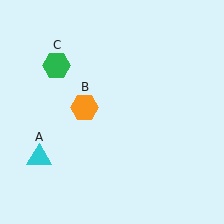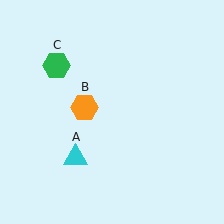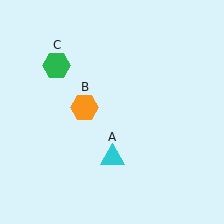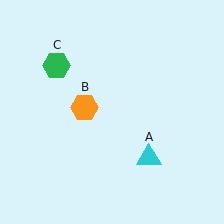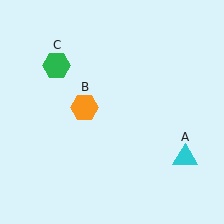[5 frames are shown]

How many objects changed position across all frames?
1 object changed position: cyan triangle (object A).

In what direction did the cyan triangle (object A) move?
The cyan triangle (object A) moved right.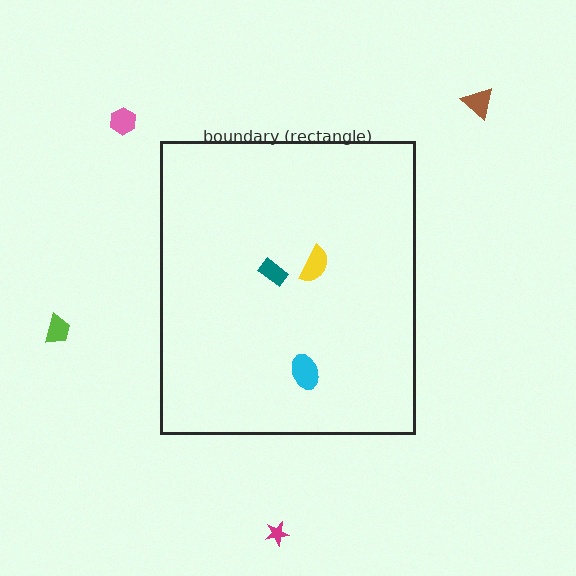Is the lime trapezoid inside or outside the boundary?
Outside.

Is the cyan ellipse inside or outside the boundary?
Inside.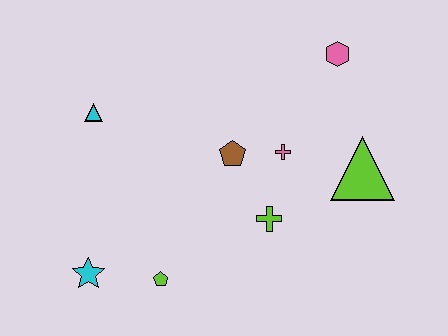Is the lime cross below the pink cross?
Yes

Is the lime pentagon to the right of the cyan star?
Yes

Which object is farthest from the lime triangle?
The cyan star is farthest from the lime triangle.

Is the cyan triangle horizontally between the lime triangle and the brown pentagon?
No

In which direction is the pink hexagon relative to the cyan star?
The pink hexagon is to the right of the cyan star.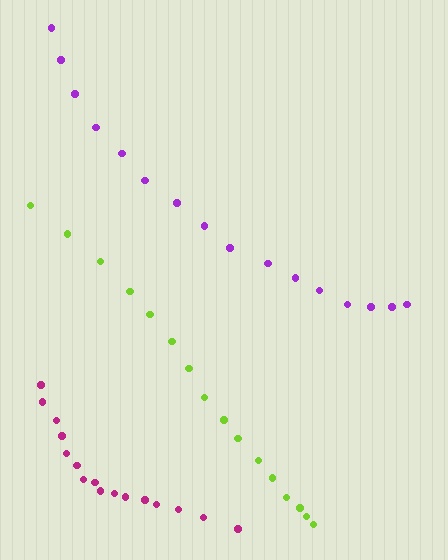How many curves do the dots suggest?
There are 3 distinct paths.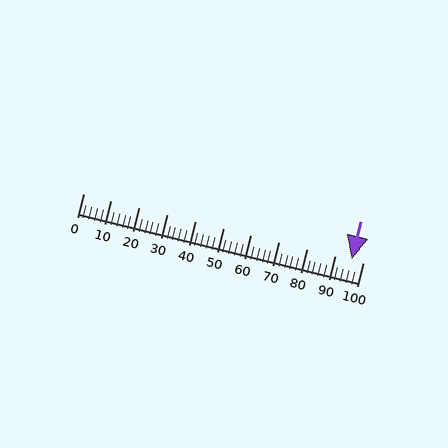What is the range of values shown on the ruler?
The ruler shows values from 0 to 100.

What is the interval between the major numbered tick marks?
The major tick marks are spaced 10 units apart.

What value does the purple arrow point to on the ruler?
The purple arrow points to approximately 96.